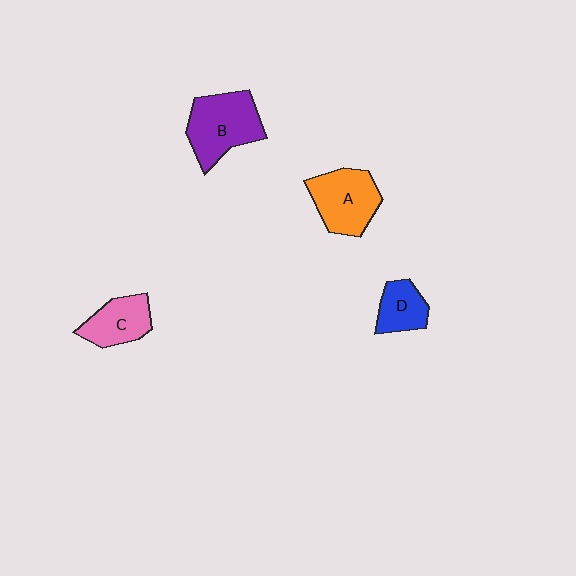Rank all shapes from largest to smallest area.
From largest to smallest: B (purple), A (orange), C (pink), D (blue).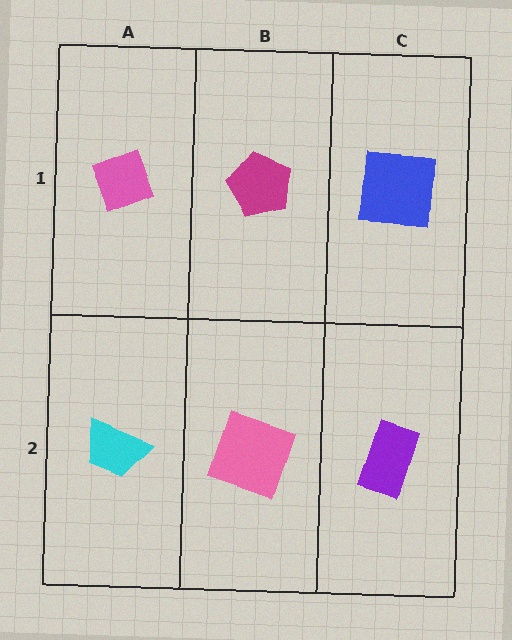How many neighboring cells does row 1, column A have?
2.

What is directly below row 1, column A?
A cyan trapezoid.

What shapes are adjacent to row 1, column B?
A pink square (row 2, column B), a pink diamond (row 1, column A), a blue square (row 1, column C).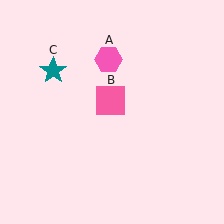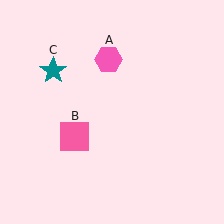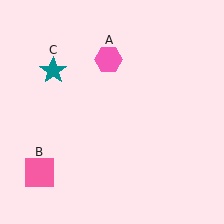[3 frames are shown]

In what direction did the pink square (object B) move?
The pink square (object B) moved down and to the left.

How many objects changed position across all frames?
1 object changed position: pink square (object B).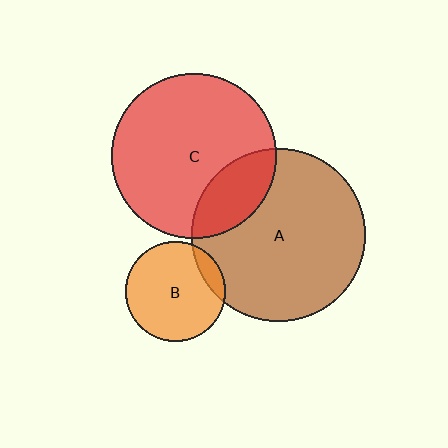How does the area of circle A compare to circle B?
Approximately 3.0 times.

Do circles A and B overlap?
Yes.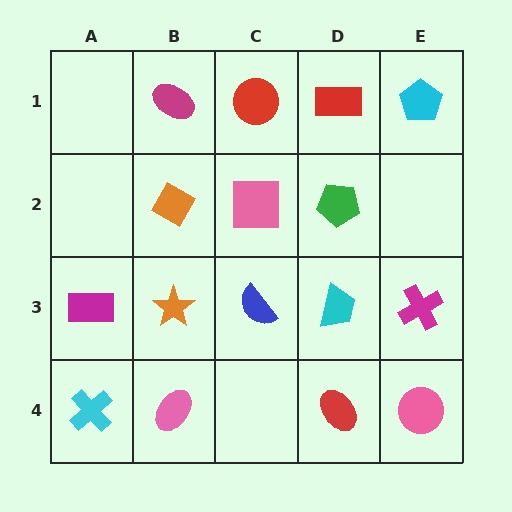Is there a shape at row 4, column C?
No, that cell is empty.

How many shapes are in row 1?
4 shapes.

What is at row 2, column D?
A green pentagon.